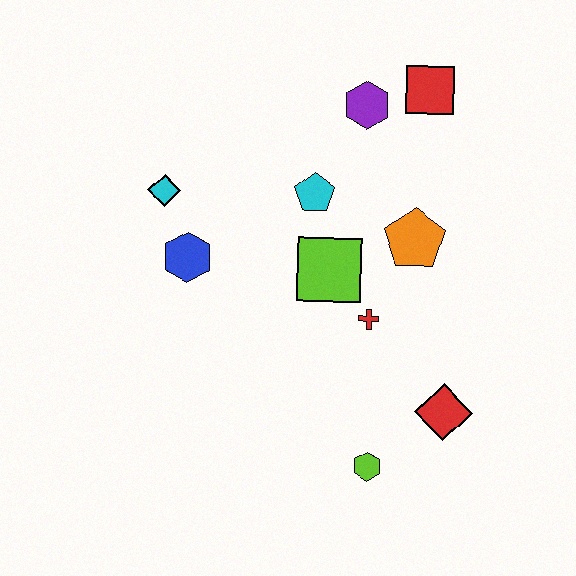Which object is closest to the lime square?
The red cross is closest to the lime square.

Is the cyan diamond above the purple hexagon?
No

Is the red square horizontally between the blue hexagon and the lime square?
No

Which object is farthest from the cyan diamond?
The red diamond is farthest from the cyan diamond.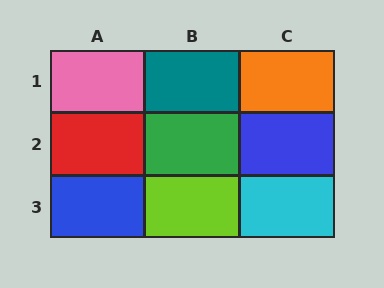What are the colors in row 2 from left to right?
Red, green, blue.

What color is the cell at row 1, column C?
Orange.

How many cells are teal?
1 cell is teal.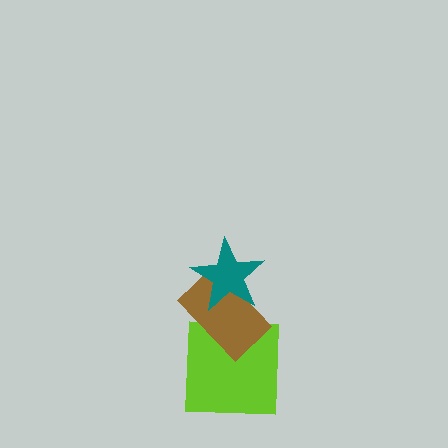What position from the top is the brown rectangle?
The brown rectangle is 2nd from the top.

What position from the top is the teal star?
The teal star is 1st from the top.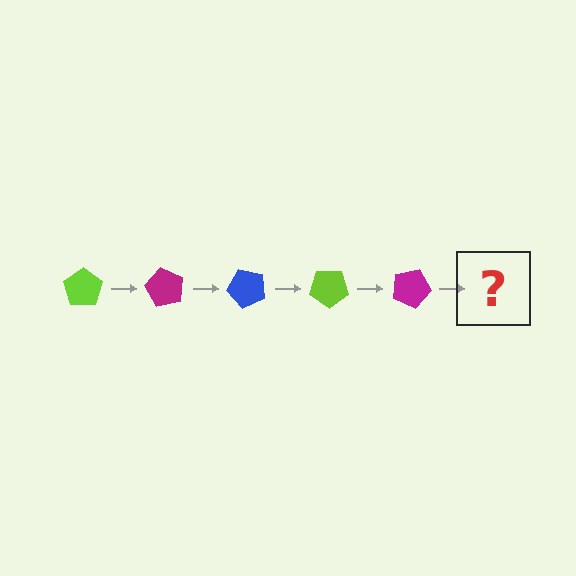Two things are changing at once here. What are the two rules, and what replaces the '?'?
The two rules are that it rotates 60 degrees each step and the color cycles through lime, magenta, and blue. The '?' should be a blue pentagon, rotated 300 degrees from the start.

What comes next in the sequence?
The next element should be a blue pentagon, rotated 300 degrees from the start.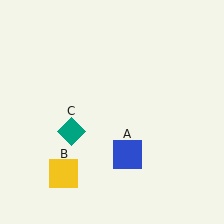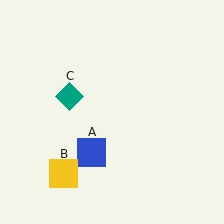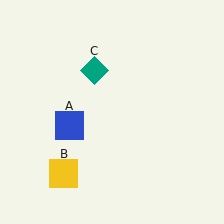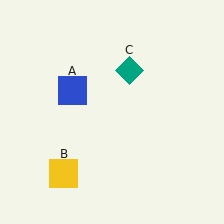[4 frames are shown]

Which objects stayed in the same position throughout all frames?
Yellow square (object B) remained stationary.